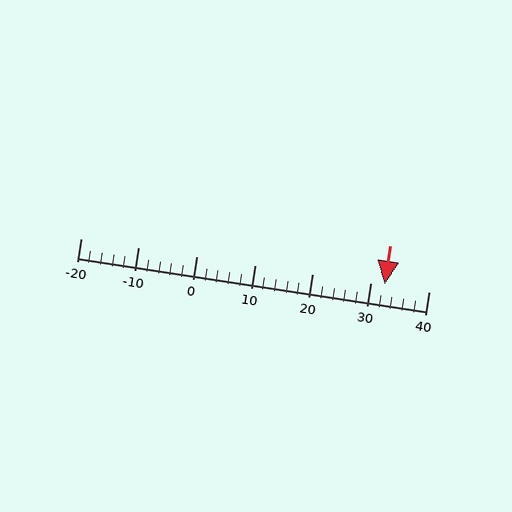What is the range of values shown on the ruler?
The ruler shows values from -20 to 40.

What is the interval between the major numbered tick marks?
The major tick marks are spaced 10 units apart.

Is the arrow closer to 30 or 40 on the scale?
The arrow is closer to 30.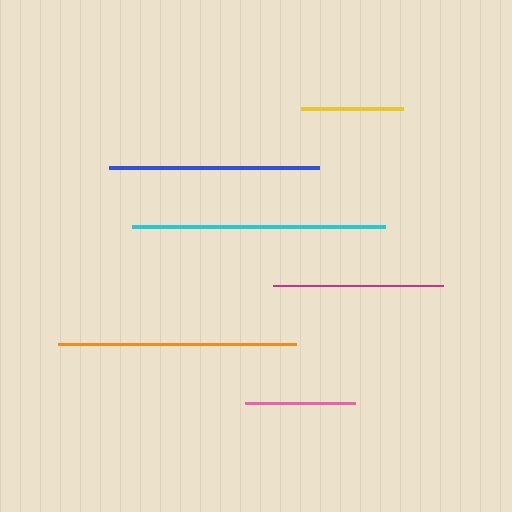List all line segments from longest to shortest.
From longest to shortest: cyan, orange, blue, magenta, pink, yellow.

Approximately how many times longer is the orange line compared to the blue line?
The orange line is approximately 1.1 times the length of the blue line.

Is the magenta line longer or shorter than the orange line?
The orange line is longer than the magenta line.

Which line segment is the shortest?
The yellow line is the shortest at approximately 102 pixels.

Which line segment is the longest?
The cyan line is the longest at approximately 253 pixels.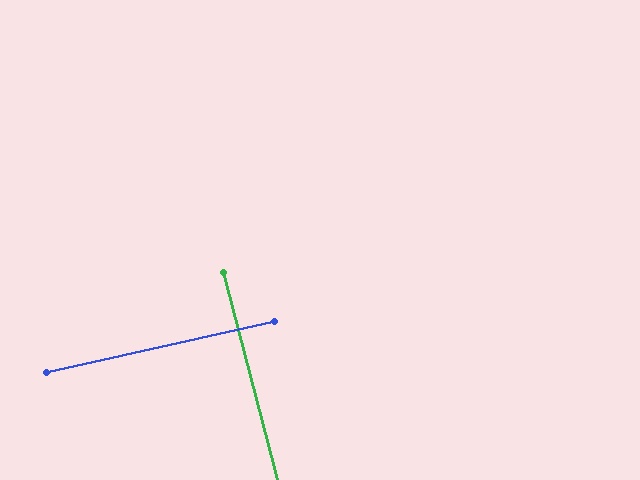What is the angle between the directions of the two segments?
Approximately 88 degrees.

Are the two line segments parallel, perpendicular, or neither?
Perpendicular — they meet at approximately 88°.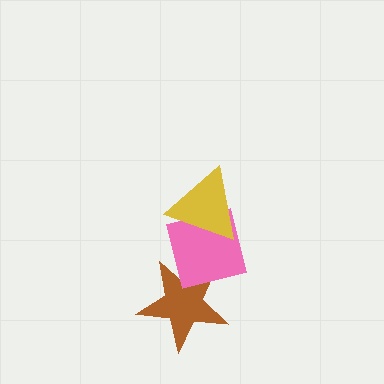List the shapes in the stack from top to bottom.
From top to bottom: the yellow triangle, the pink square, the brown star.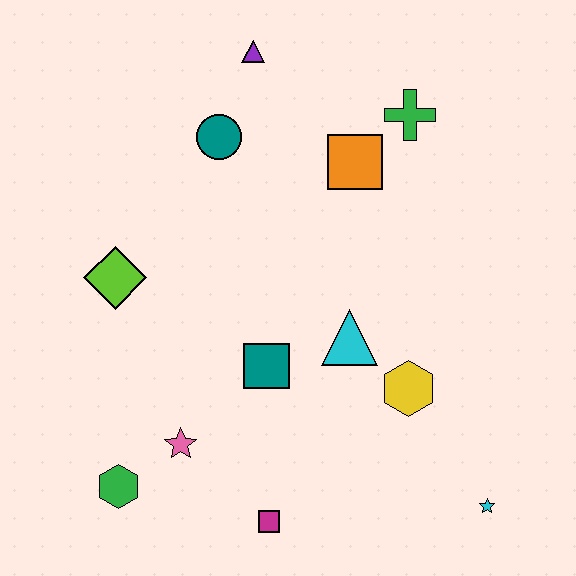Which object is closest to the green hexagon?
The pink star is closest to the green hexagon.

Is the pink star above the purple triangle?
No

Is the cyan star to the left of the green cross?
No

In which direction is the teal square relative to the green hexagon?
The teal square is to the right of the green hexagon.